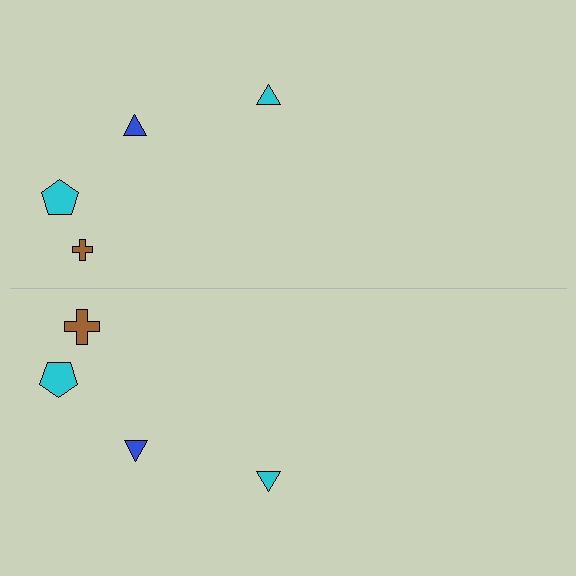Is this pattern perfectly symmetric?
No, the pattern is not perfectly symmetric. The brown cross on the bottom side has a different size than its mirror counterpart.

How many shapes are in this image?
There are 8 shapes in this image.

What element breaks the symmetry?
The brown cross on the bottom side has a different size than its mirror counterpart.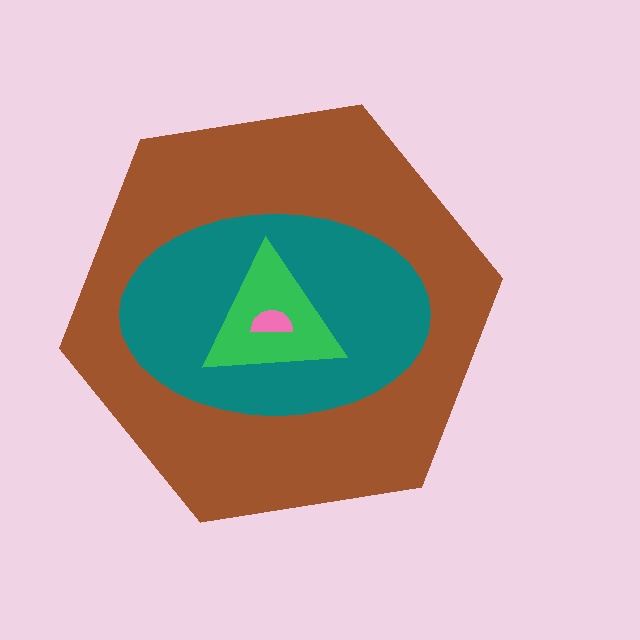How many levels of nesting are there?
4.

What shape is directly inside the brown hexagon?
The teal ellipse.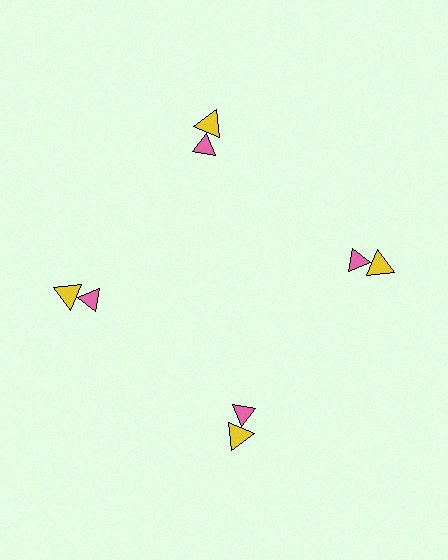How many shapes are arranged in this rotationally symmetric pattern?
There are 8 shapes, arranged in 4 groups of 2.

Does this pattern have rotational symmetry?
Yes, this pattern has 4-fold rotational symmetry. It looks the same after rotating 90 degrees around the center.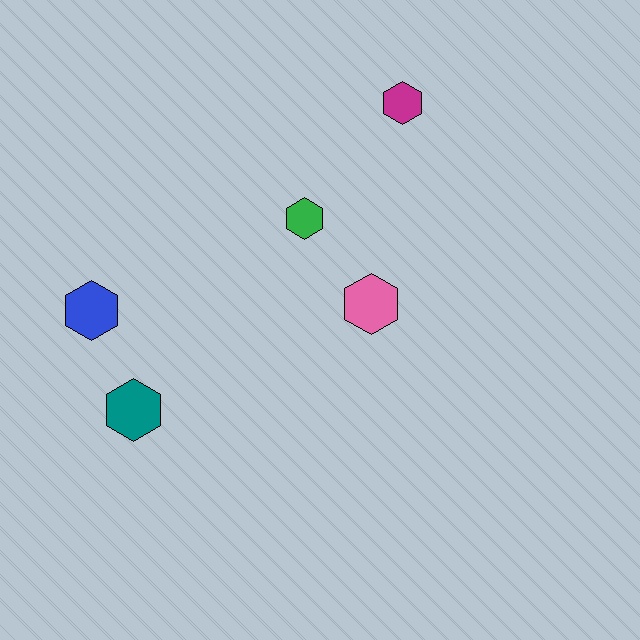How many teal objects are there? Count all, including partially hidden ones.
There is 1 teal object.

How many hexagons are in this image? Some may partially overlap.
There are 5 hexagons.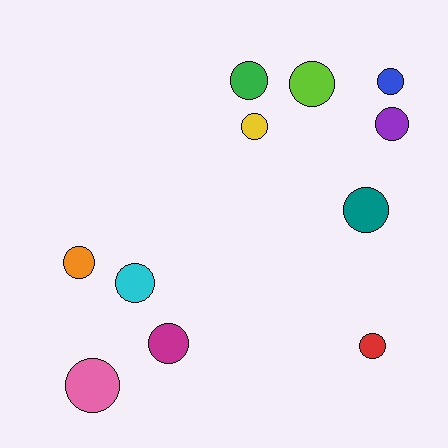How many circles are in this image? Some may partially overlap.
There are 11 circles.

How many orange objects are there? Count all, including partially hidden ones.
There is 1 orange object.